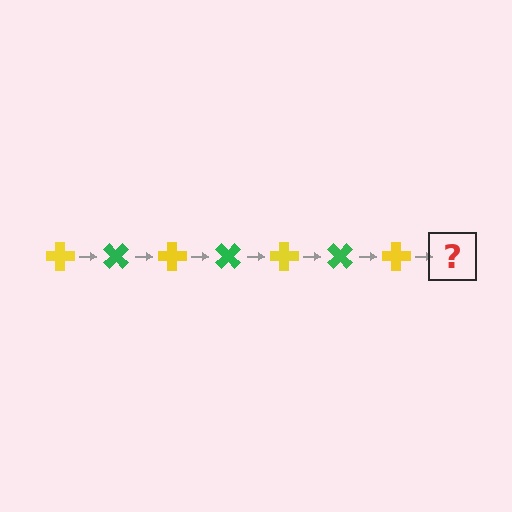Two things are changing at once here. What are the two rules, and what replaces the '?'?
The two rules are that it rotates 45 degrees each step and the color cycles through yellow and green. The '?' should be a green cross, rotated 315 degrees from the start.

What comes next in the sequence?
The next element should be a green cross, rotated 315 degrees from the start.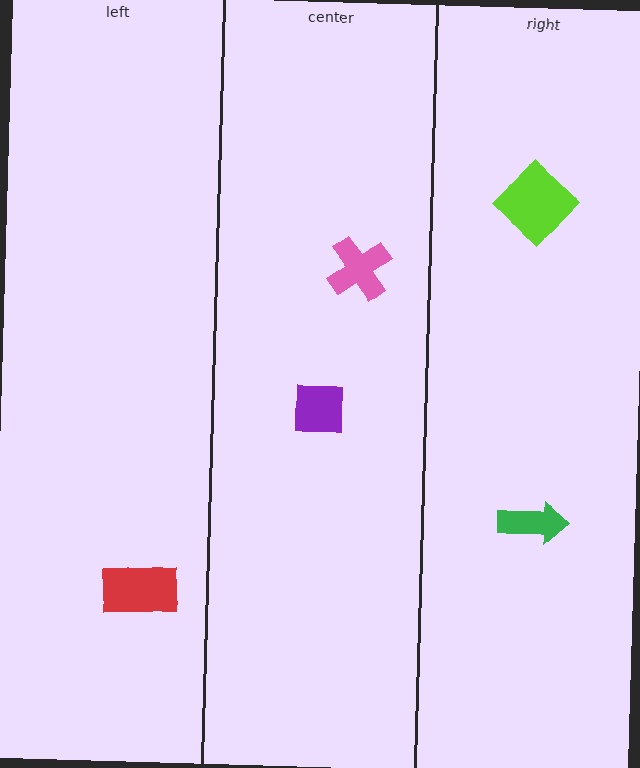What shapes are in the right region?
The green arrow, the lime diamond.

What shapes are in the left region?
The red rectangle.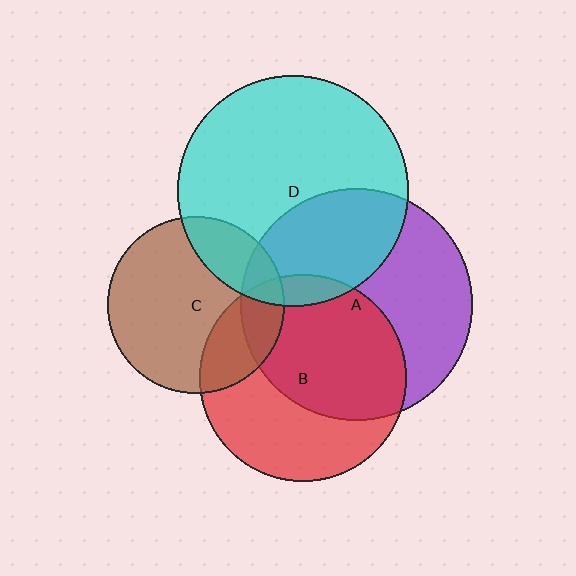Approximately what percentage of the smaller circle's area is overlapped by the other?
Approximately 35%.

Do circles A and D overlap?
Yes.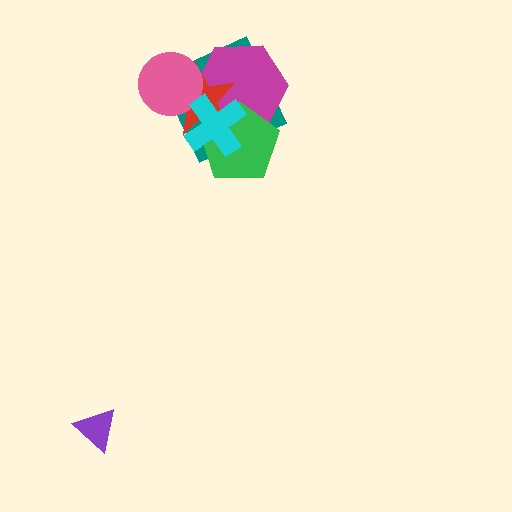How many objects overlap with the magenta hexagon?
5 objects overlap with the magenta hexagon.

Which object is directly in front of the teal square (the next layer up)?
The magenta hexagon is directly in front of the teal square.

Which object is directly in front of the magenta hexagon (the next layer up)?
The green pentagon is directly in front of the magenta hexagon.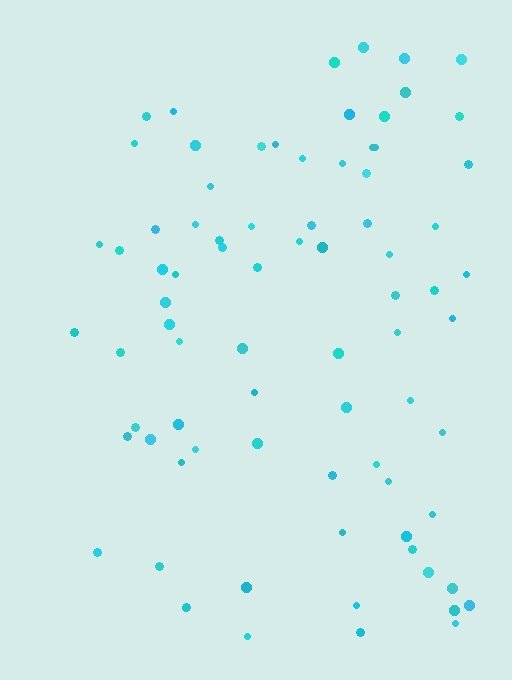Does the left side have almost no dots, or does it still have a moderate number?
Still a moderate number, just noticeably fewer than the right.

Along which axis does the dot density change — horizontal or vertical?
Horizontal.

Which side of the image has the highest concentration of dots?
The right.